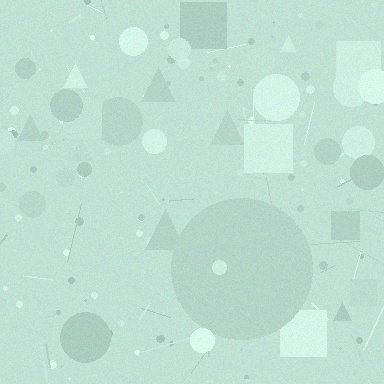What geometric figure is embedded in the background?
A circle is embedded in the background.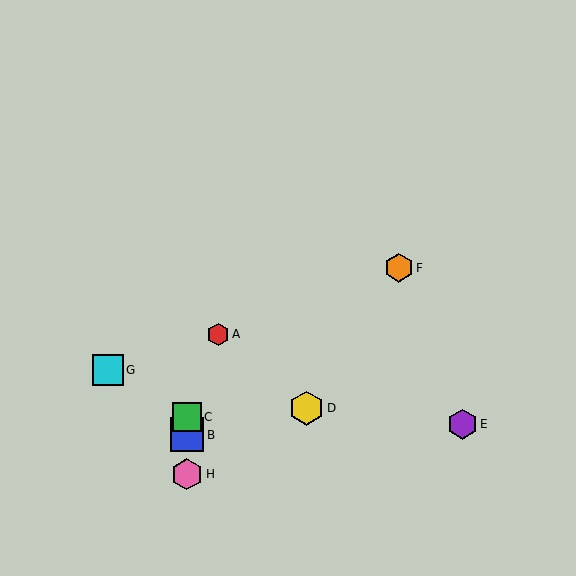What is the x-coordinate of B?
Object B is at x≈187.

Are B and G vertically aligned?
No, B is at x≈187 and G is at x≈108.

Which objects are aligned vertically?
Objects B, C, H are aligned vertically.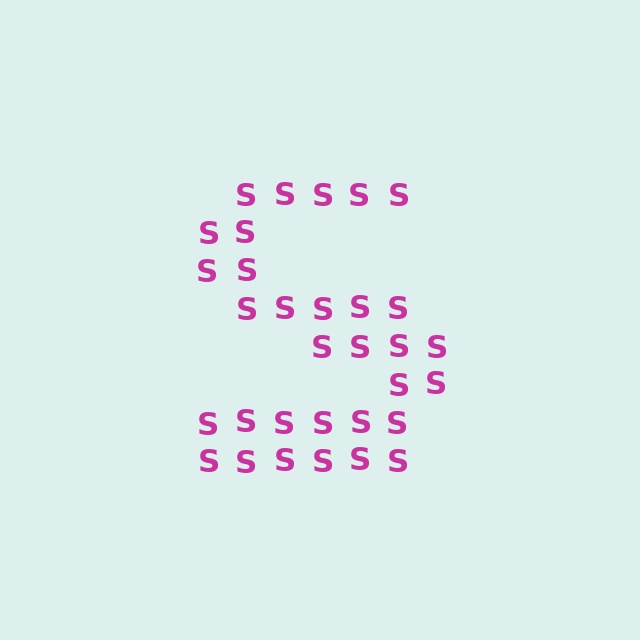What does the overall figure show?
The overall figure shows the letter S.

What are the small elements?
The small elements are letter S's.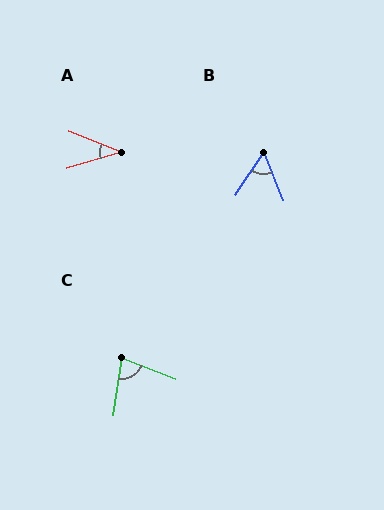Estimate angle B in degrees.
Approximately 56 degrees.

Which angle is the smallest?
A, at approximately 38 degrees.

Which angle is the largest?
C, at approximately 77 degrees.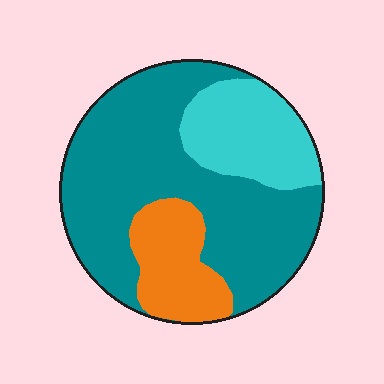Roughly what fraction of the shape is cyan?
Cyan takes up between a sixth and a third of the shape.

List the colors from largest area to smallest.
From largest to smallest: teal, cyan, orange.